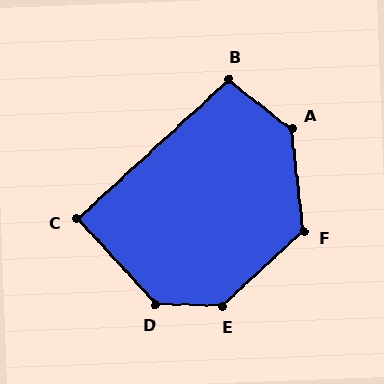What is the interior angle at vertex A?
Approximately 134 degrees (obtuse).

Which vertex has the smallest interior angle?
C, at approximately 90 degrees.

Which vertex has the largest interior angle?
E, at approximately 136 degrees.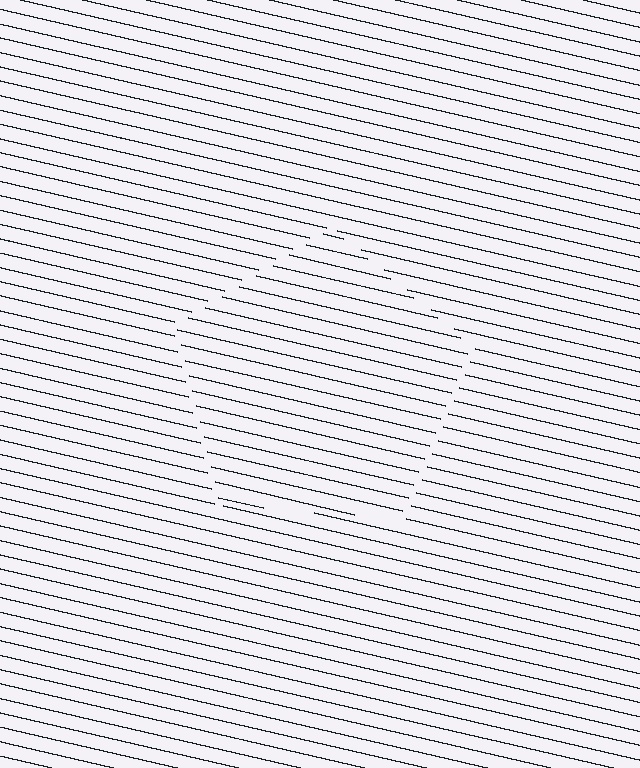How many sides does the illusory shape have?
5 sides — the line-ends trace a pentagon.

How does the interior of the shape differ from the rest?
The interior of the shape contains the same grating, shifted by half a period — the contour is defined by the phase discontinuity where line-ends from the inner and outer gratings abut.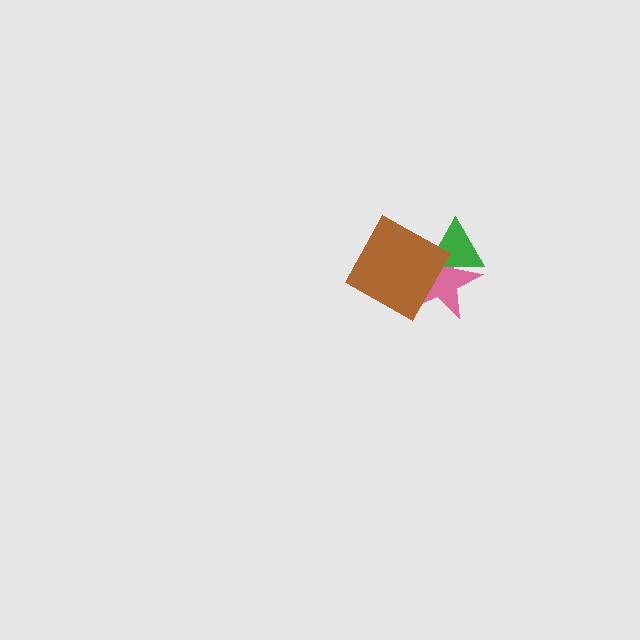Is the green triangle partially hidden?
Yes, it is partially covered by another shape.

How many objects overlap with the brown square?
2 objects overlap with the brown square.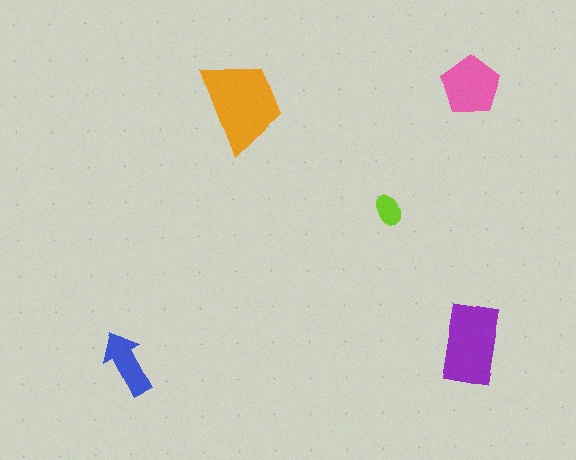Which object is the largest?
The orange trapezoid.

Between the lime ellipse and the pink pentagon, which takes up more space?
The pink pentagon.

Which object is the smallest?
The lime ellipse.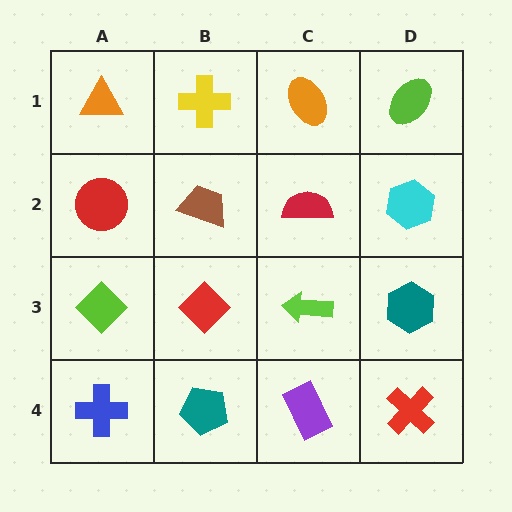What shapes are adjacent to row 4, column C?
A lime arrow (row 3, column C), a teal pentagon (row 4, column B), a red cross (row 4, column D).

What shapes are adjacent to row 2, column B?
A yellow cross (row 1, column B), a red diamond (row 3, column B), a red circle (row 2, column A), a red semicircle (row 2, column C).